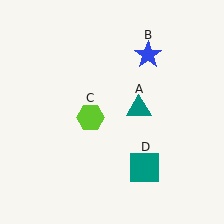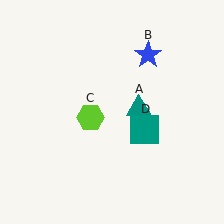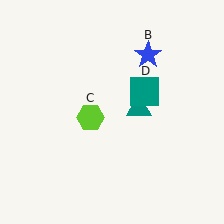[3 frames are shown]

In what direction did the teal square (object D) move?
The teal square (object D) moved up.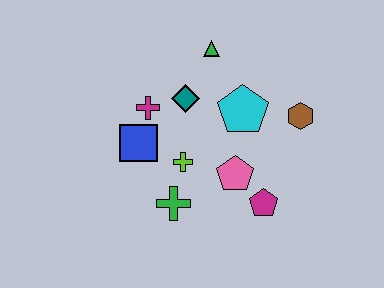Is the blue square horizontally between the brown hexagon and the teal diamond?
No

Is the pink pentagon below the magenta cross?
Yes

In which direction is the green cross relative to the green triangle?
The green cross is below the green triangle.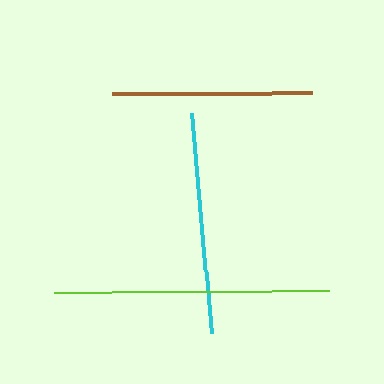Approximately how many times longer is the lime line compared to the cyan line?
The lime line is approximately 1.2 times the length of the cyan line.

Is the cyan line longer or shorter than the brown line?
The cyan line is longer than the brown line.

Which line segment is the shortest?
The brown line is the shortest at approximately 200 pixels.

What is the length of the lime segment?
The lime segment is approximately 275 pixels long.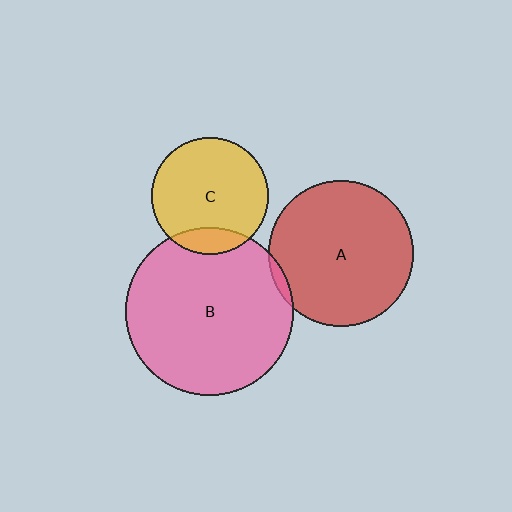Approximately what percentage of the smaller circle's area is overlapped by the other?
Approximately 15%.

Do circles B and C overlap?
Yes.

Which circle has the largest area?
Circle B (pink).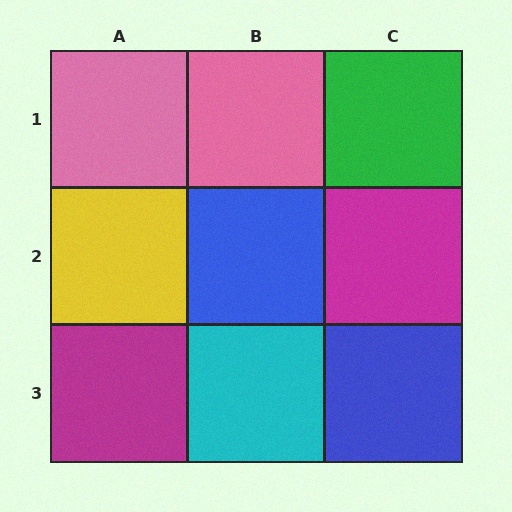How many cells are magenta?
2 cells are magenta.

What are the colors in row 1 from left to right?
Pink, pink, green.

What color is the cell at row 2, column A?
Yellow.